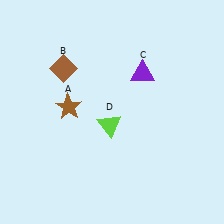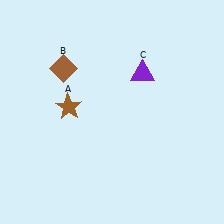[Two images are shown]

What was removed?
The lime triangle (D) was removed in Image 2.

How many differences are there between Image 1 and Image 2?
There is 1 difference between the two images.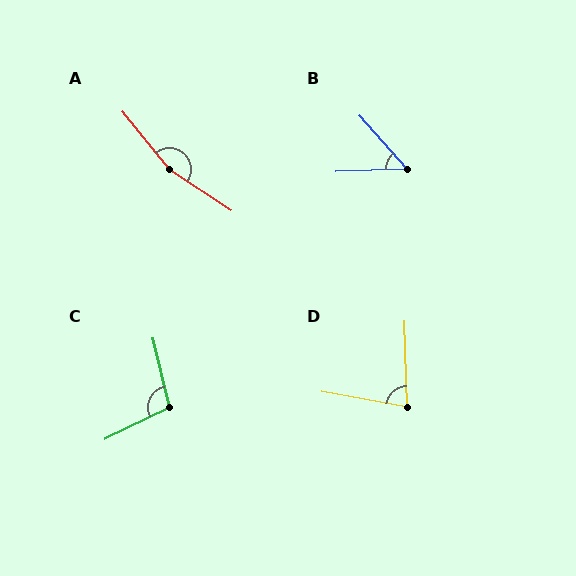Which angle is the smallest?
B, at approximately 50 degrees.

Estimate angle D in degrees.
Approximately 78 degrees.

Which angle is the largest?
A, at approximately 162 degrees.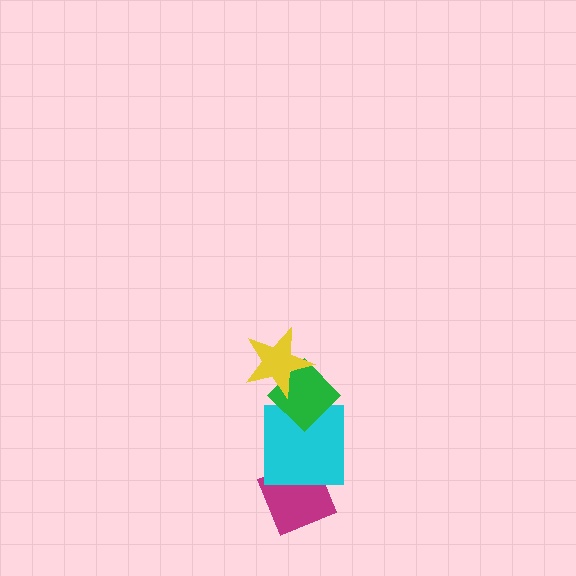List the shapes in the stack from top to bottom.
From top to bottom: the yellow star, the green diamond, the cyan square, the magenta diamond.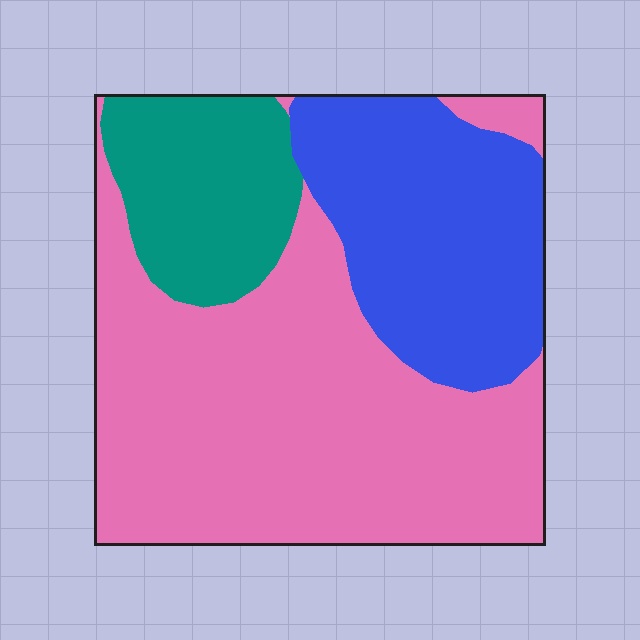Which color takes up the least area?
Teal, at roughly 15%.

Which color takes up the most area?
Pink, at roughly 55%.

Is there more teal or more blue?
Blue.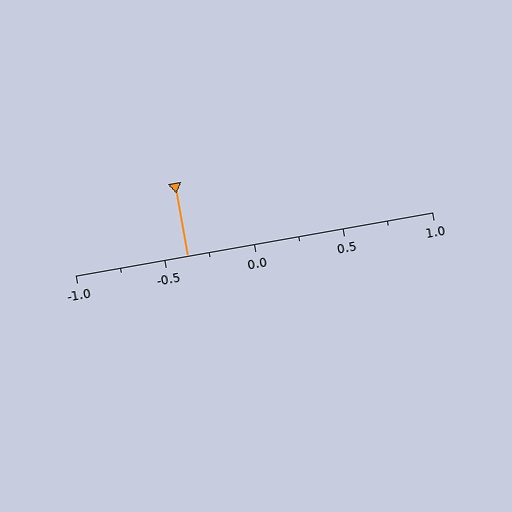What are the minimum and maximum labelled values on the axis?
The axis runs from -1.0 to 1.0.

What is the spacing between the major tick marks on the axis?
The major ticks are spaced 0.5 apart.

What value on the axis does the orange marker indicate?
The marker indicates approximately -0.38.